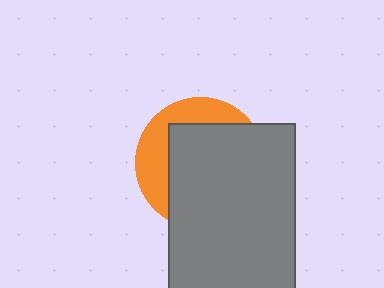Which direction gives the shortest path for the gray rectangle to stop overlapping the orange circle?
Moving toward the lower-right gives the shortest separation.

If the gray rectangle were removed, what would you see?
You would see the complete orange circle.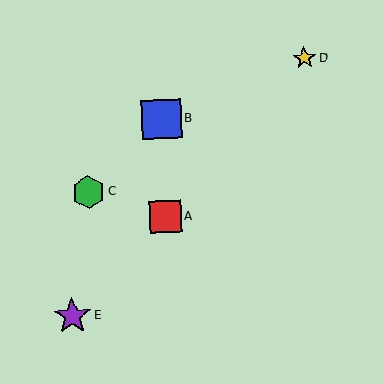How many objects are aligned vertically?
2 objects (A, B) are aligned vertically.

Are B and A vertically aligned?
Yes, both are at x≈161.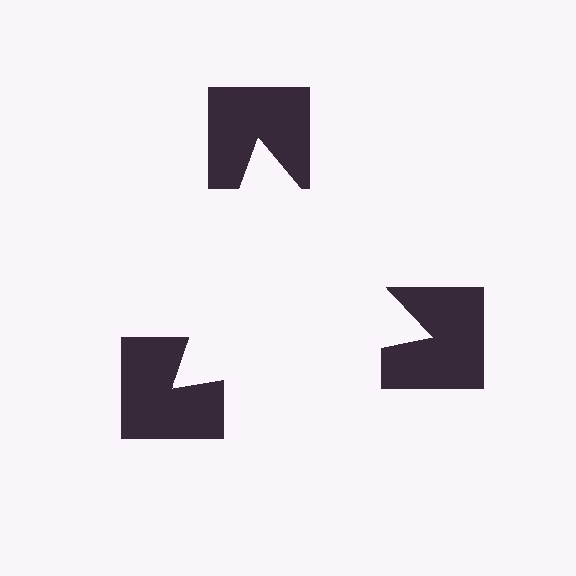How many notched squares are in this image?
There are 3 — one at each vertex of the illusory triangle.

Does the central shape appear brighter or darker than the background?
It typically appears slightly brighter than the background, even though no actual brightness change is drawn.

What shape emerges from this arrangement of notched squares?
An illusory triangle — its edges are inferred from the aligned wedge cuts in the notched squares, not physically drawn.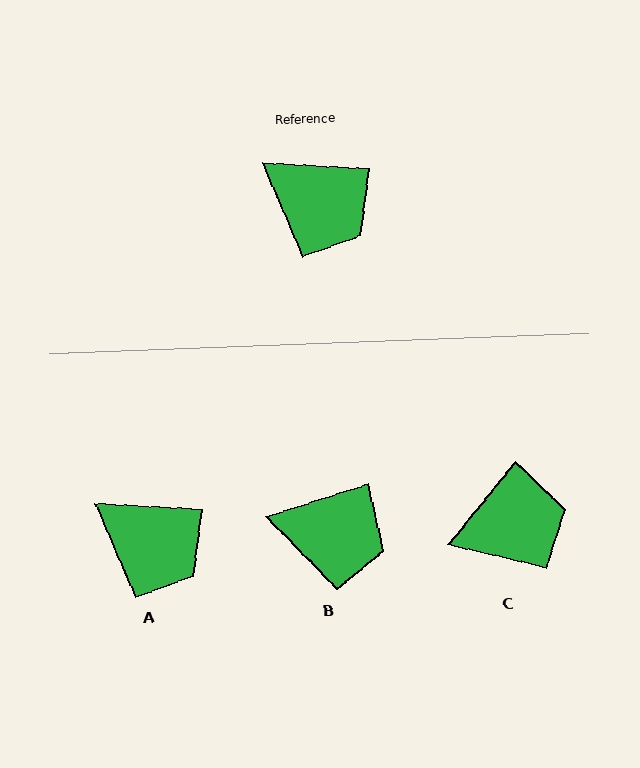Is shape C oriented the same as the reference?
No, it is off by about 53 degrees.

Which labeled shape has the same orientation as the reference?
A.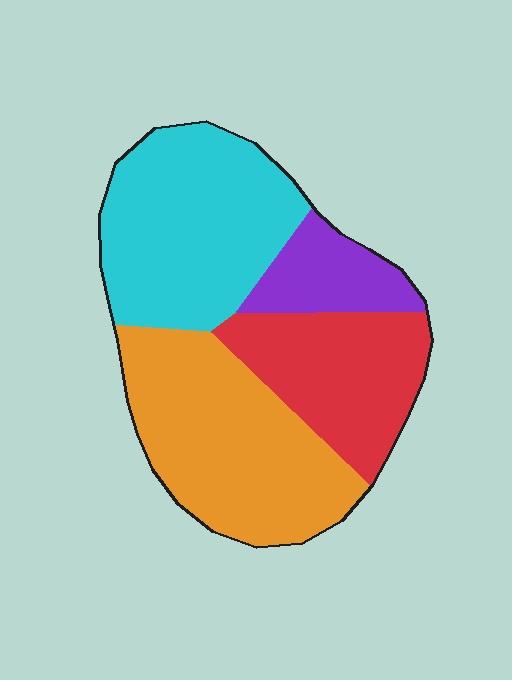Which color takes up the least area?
Purple, at roughly 10%.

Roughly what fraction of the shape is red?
Red takes up less than a quarter of the shape.